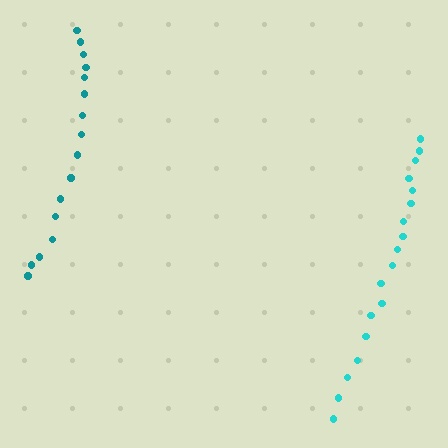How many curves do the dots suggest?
There are 2 distinct paths.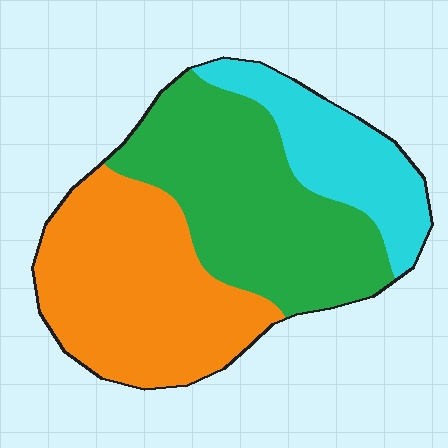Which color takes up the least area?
Cyan, at roughly 20%.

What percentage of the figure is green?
Green takes up about two fifths (2/5) of the figure.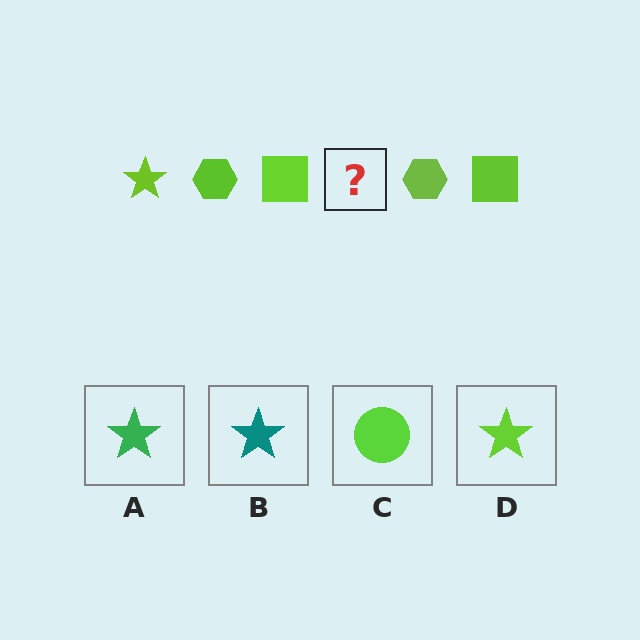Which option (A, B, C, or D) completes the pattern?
D.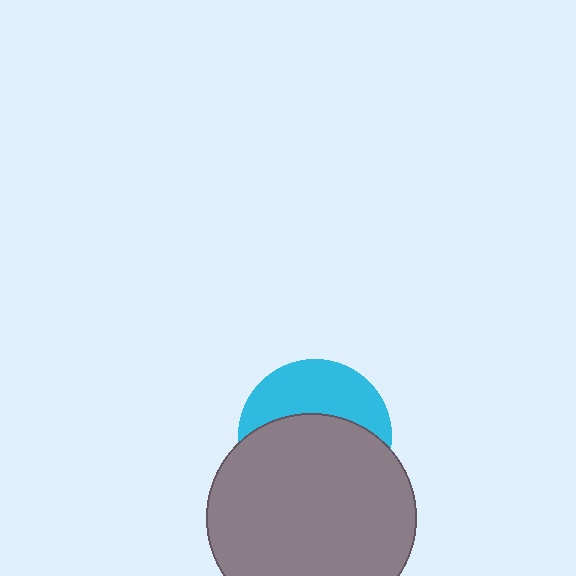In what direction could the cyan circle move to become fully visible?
The cyan circle could move up. That would shift it out from behind the gray circle entirely.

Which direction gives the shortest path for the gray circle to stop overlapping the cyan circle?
Moving down gives the shortest separation.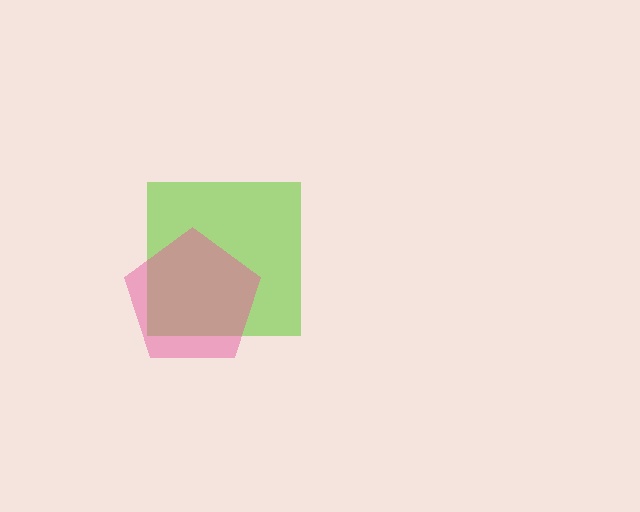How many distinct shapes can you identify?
There are 2 distinct shapes: a lime square, a pink pentagon.